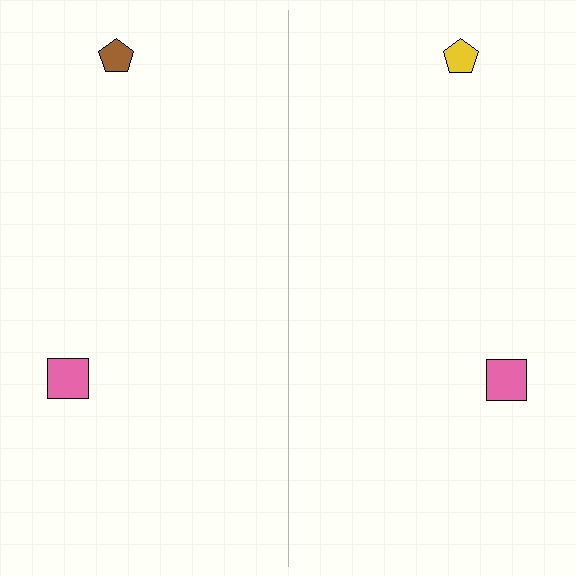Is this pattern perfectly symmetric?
No, the pattern is not perfectly symmetric. The yellow pentagon on the right side breaks the symmetry — its mirror counterpart is brown.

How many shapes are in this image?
There are 4 shapes in this image.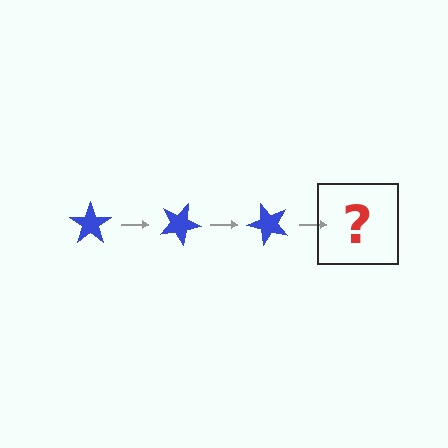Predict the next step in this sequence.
The next step is a blue star rotated 75 degrees.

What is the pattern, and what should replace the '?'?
The pattern is that the star rotates 25 degrees each step. The '?' should be a blue star rotated 75 degrees.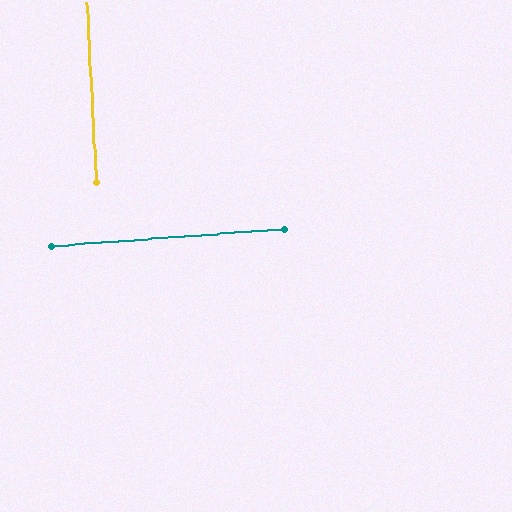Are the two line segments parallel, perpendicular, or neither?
Perpendicular — they meet at approximately 89°.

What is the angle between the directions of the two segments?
Approximately 89 degrees.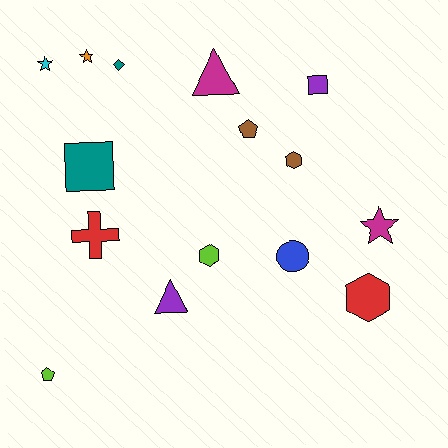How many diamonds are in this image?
There is 1 diamond.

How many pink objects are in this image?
There are no pink objects.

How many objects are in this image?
There are 15 objects.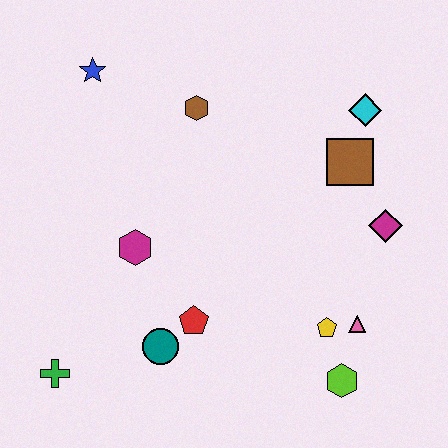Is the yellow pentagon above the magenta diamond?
No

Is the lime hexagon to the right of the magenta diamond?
No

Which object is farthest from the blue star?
The lime hexagon is farthest from the blue star.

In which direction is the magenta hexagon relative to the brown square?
The magenta hexagon is to the left of the brown square.